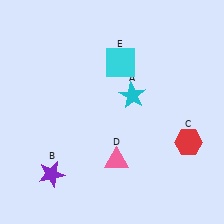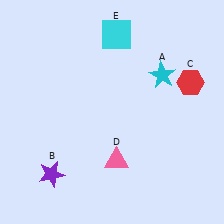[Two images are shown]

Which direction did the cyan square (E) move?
The cyan square (E) moved up.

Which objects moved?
The objects that moved are: the cyan star (A), the red hexagon (C), the cyan square (E).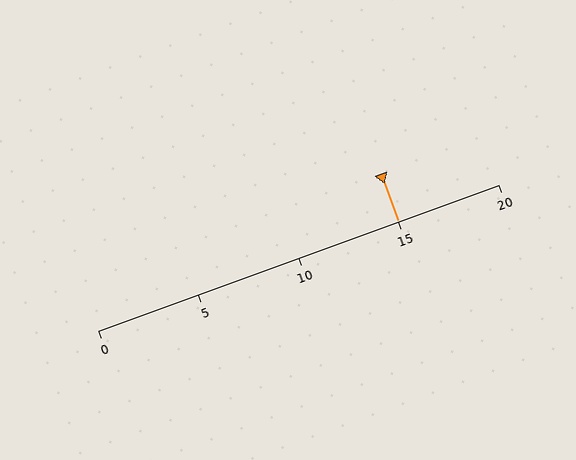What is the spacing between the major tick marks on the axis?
The major ticks are spaced 5 apart.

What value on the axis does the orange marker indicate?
The marker indicates approximately 15.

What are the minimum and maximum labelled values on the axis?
The axis runs from 0 to 20.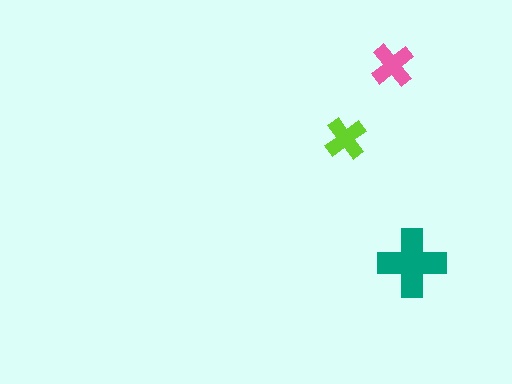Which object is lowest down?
The teal cross is bottommost.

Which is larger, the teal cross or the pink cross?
The teal one.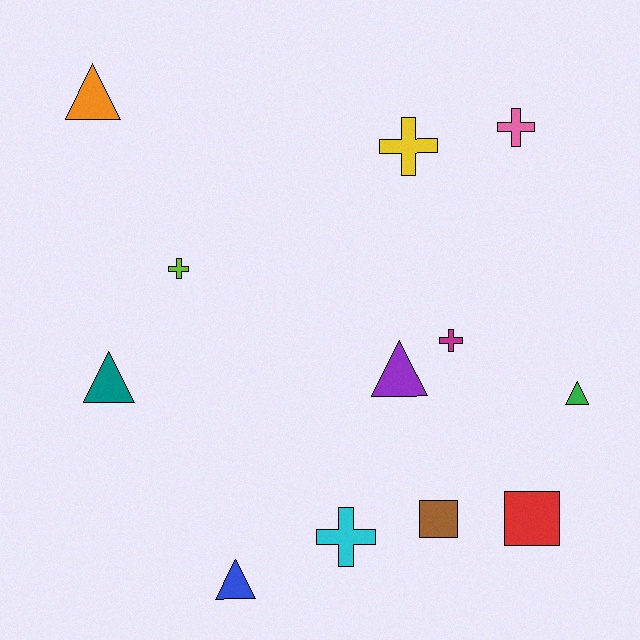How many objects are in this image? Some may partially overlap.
There are 12 objects.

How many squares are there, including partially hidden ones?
There are 2 squares.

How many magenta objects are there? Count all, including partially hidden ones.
There is 1 magenta object.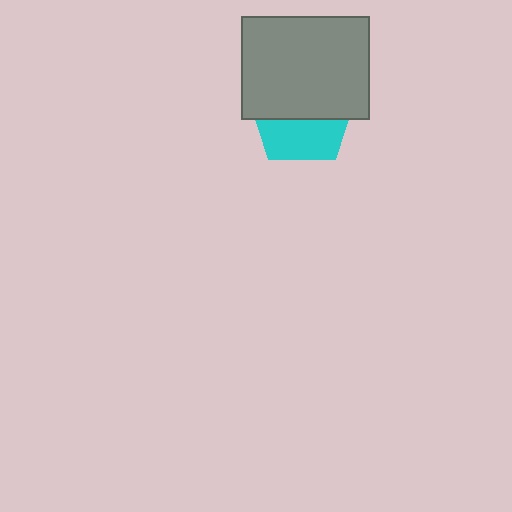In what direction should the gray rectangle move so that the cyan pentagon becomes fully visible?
The gray rectangle should move up. That is the shortest direction to clear the overlap and leave the cyan pentagon fully visible.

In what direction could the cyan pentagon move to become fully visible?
The cyan pentagon could move down. That would shift it out from behind the gray rectangle entirely.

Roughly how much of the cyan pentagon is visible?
A small part of it is visible (roughly 41%).